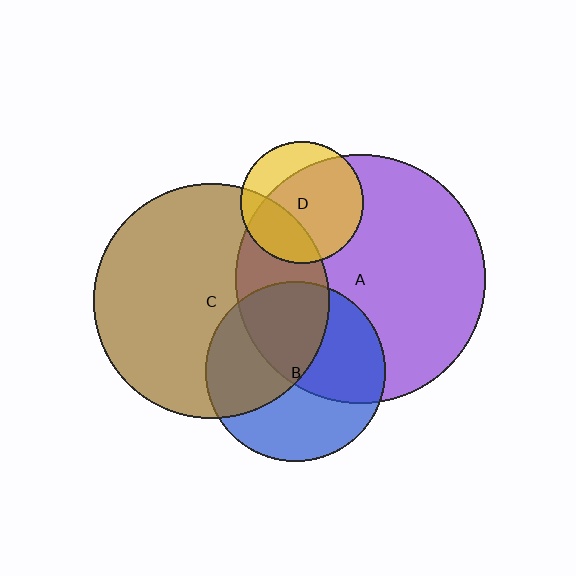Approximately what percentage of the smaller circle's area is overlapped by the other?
Approximately 30%.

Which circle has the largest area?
Circle A (purple).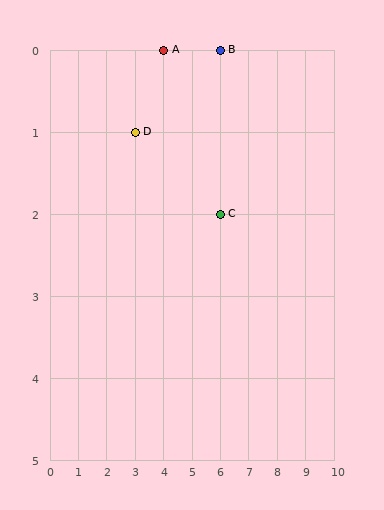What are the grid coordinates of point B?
Point B is at grid coordinates (6, 0).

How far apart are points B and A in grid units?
Points B and A are 2 columns apart.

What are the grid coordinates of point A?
Point A is at grid coordinates (4, 0).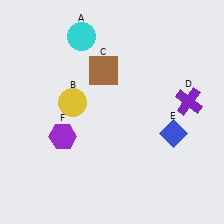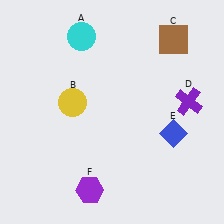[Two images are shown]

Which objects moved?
The objects that moved are: the brown square (C), the purple hexagon (F).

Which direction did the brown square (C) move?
The brown square (C) moved right.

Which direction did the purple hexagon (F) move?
The purple hexagon (F) moved down.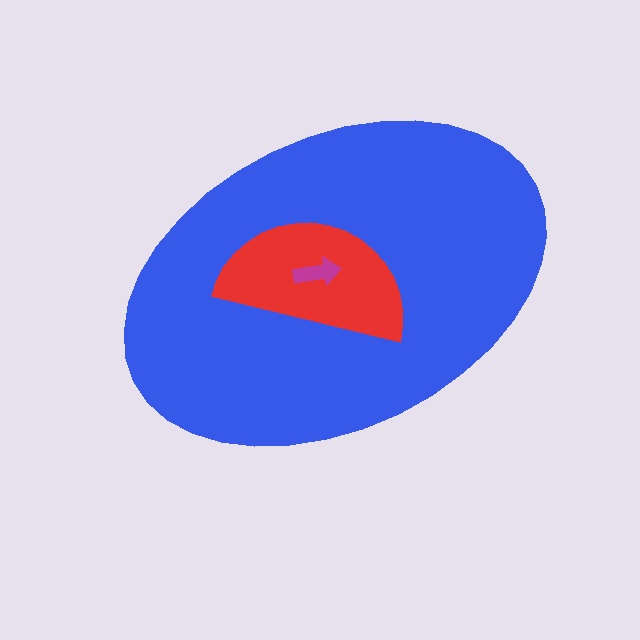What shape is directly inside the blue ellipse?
The red semicircle.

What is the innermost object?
The magenta arrow.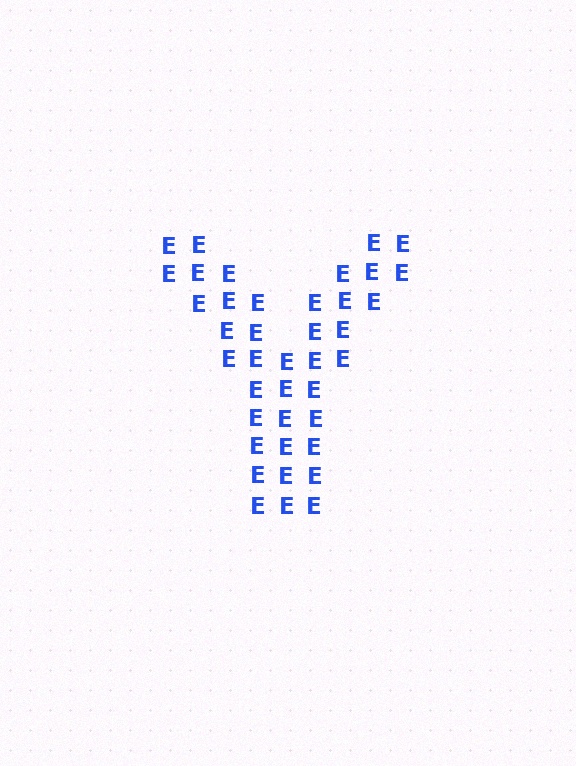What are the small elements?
The small elements are letter E's.